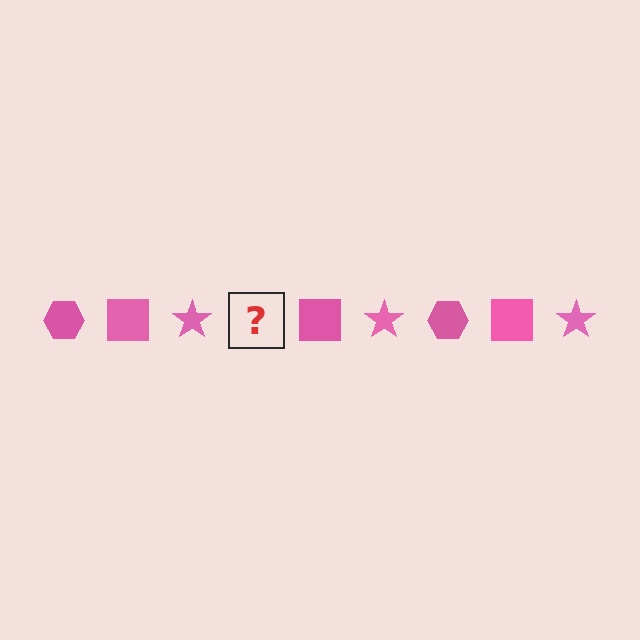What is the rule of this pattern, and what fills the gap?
The rule is that the pattern cycles through hexagon, square, star shapes in pink. The gap should be filled with a pink hexagon.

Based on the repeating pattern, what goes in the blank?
The blank should be a pink hexagon.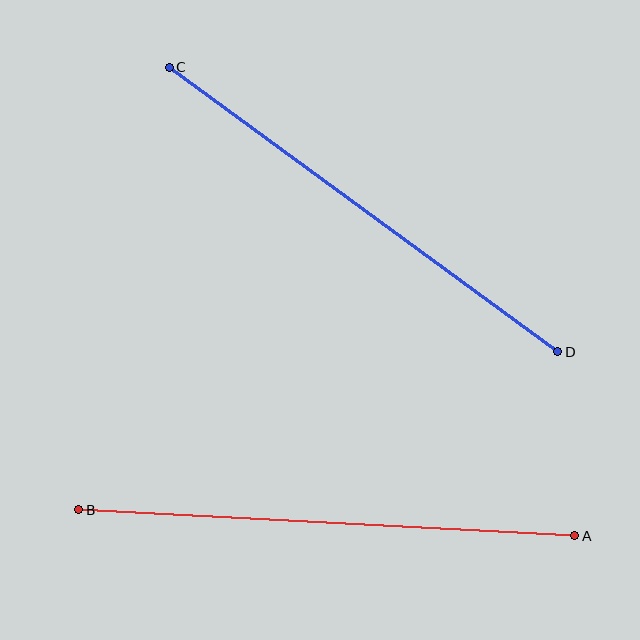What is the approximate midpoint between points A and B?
The midpoint is at approximately (327, 523) pixels.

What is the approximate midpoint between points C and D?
The midpoint is at approximately (364, 209) pixels.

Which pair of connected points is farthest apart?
Points A and B are farthest apart.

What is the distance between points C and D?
The distance is approximately 481 pixels.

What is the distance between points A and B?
The distance is approximately 496 pixels.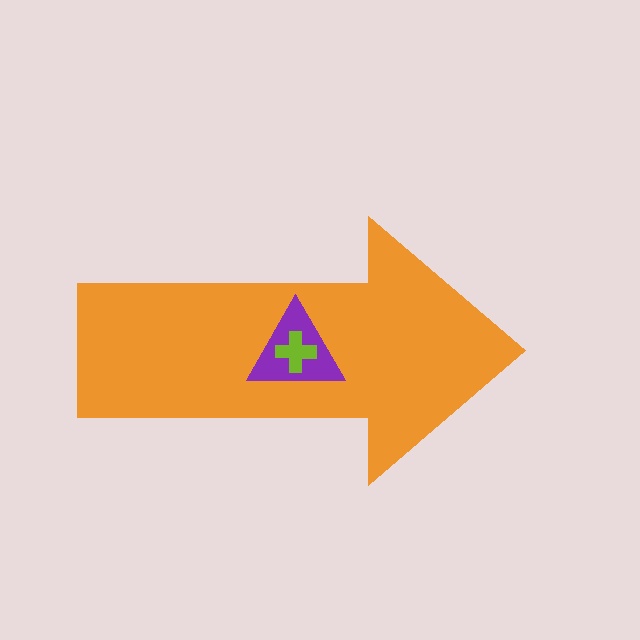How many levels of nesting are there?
3.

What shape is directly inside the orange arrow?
The purple triangle.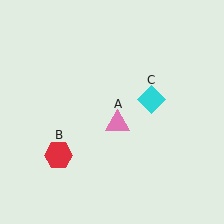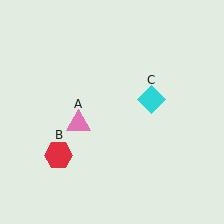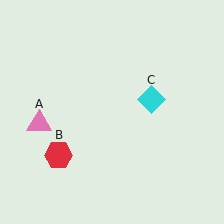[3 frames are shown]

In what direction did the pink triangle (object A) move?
The pink triangle (object A) moved left.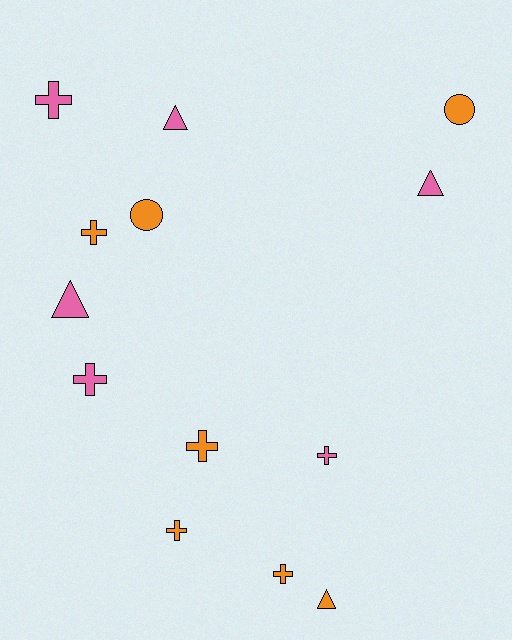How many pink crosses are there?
There are 3 pink crosses.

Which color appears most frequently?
Orange, with 7 objects.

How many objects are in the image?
There are 13 objects.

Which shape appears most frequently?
Cross, with 7 objects.